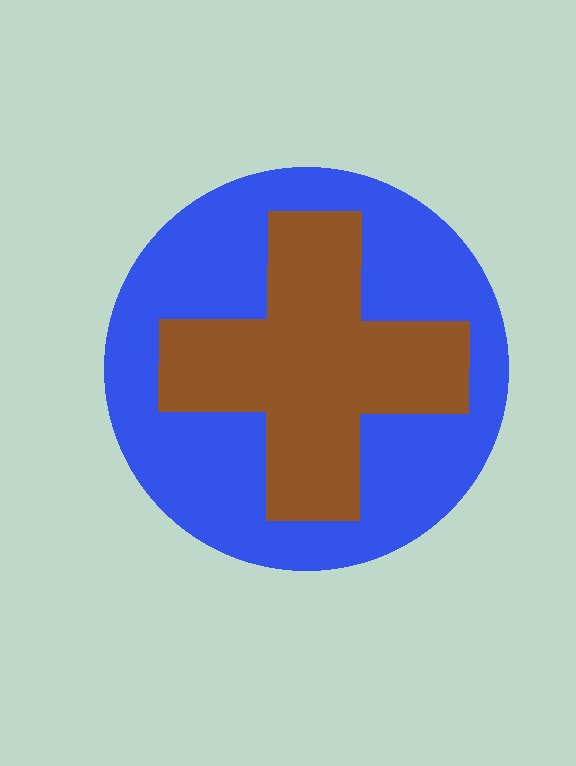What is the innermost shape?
The brown cross.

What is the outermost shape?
The blue circle.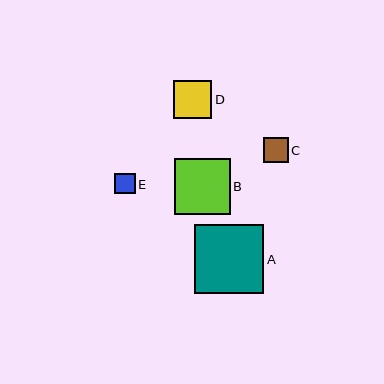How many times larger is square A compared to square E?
Square A is approximately 3.3 times the size of square E.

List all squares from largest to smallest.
From largest to smallest: A, B, D, C, E.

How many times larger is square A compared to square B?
Square A is approximately 1.2 times the size of square B.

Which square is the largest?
Square A is the largest with a size of approximately 69 pixels.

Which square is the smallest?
Square E is the smallest with a size of approximately 21 pixels.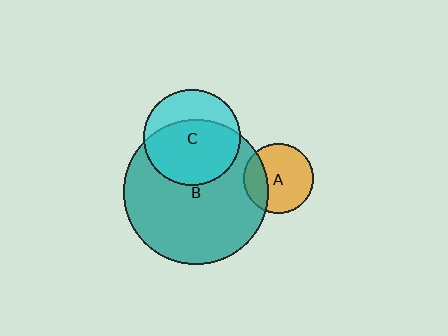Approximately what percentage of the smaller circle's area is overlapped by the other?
Approximately 65%.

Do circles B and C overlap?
Yes.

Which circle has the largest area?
Circle B (teal).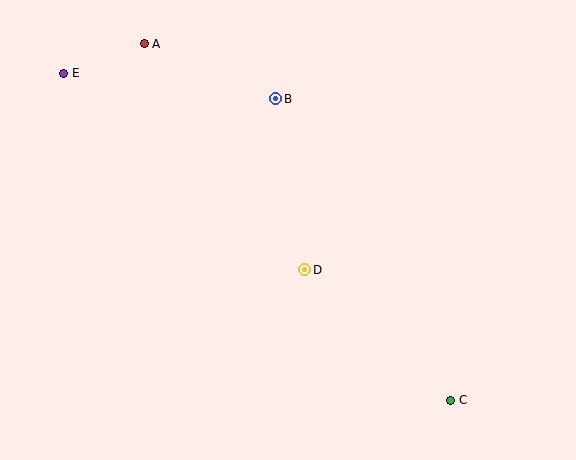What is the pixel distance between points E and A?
The distance between E and A is 86 pixels.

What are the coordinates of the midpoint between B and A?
The midpoint between B and A is at (210, 71).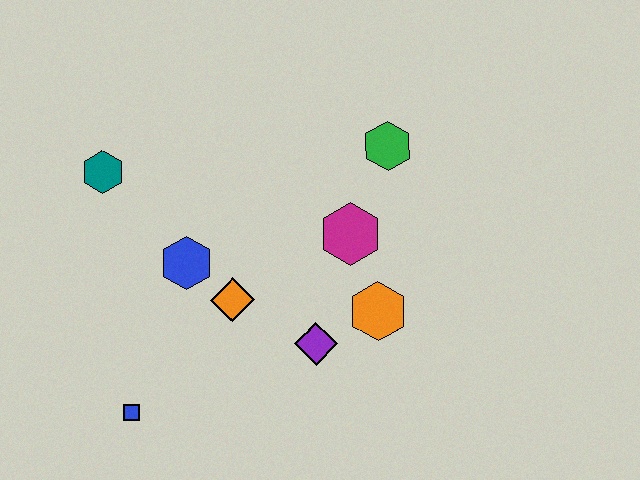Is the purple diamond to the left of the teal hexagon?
No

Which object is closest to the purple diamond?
The orange hexagon is closest to the purple diamond.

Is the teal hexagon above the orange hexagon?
Yes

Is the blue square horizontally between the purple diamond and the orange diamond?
No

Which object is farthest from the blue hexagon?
The green hexagon is farthest from the blue hexagon.